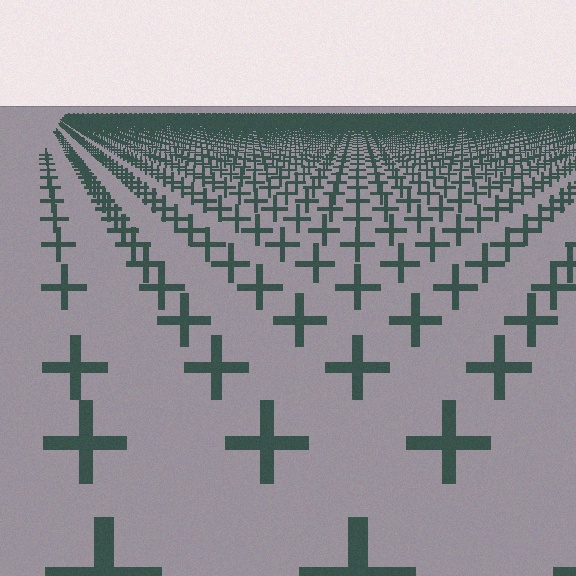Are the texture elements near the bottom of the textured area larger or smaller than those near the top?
Larger. Near the bottom, elements are closer to the viewer and appear at a bigger on-screen size.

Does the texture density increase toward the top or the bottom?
Density increases toward the top.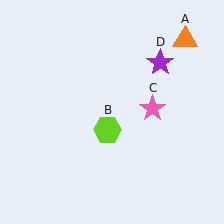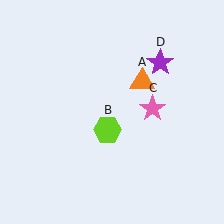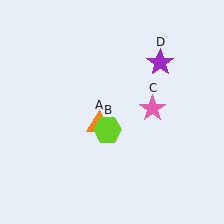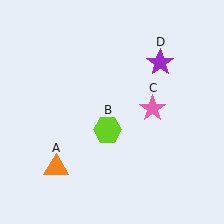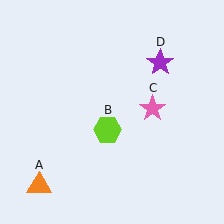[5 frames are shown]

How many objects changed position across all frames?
1 object changed position: orange triangle (object A).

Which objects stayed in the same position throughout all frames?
Lime hexagon (object B) and pink star (object C) and purple star (object D) remained stationary.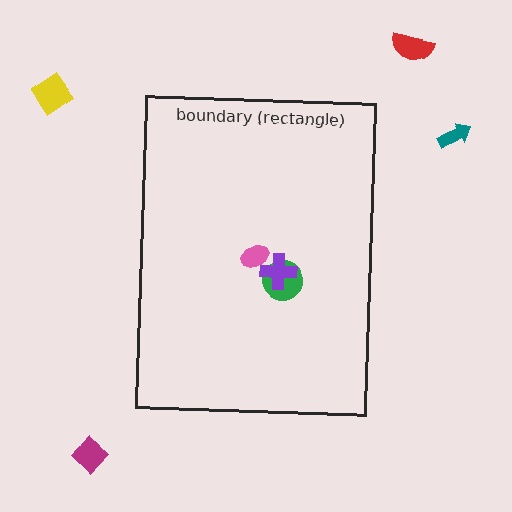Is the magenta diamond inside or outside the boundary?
Outside.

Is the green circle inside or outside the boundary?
Inside.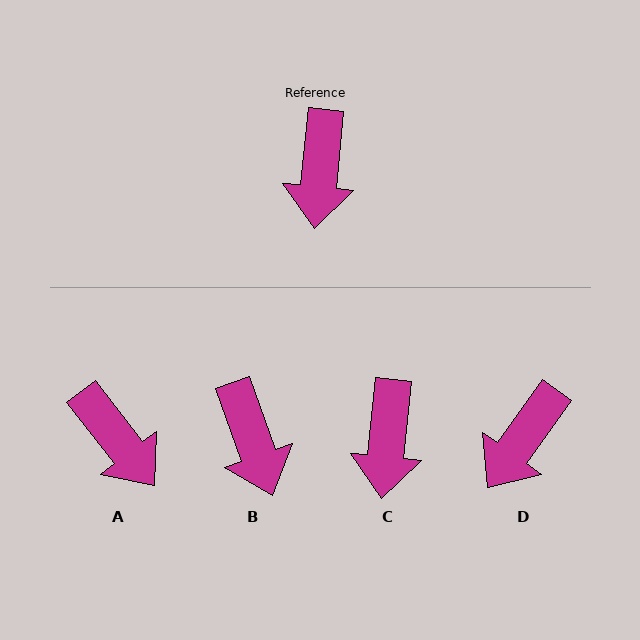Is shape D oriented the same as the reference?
No, it is off by about 30 degrees.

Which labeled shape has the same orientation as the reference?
C.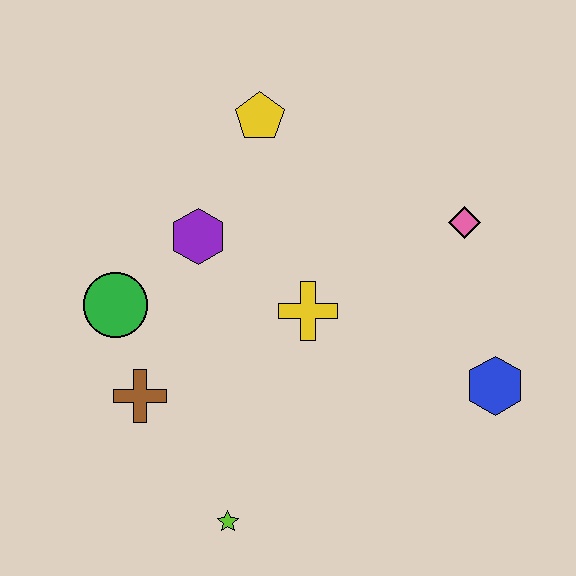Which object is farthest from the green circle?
The blue hexagon is farthest from the green circle.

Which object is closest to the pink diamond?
The blue hexagon is closest to the pink diamond.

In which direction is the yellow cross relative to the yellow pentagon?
The yellow cross is below the yellow pentagon.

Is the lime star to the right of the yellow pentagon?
No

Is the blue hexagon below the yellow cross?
Yes